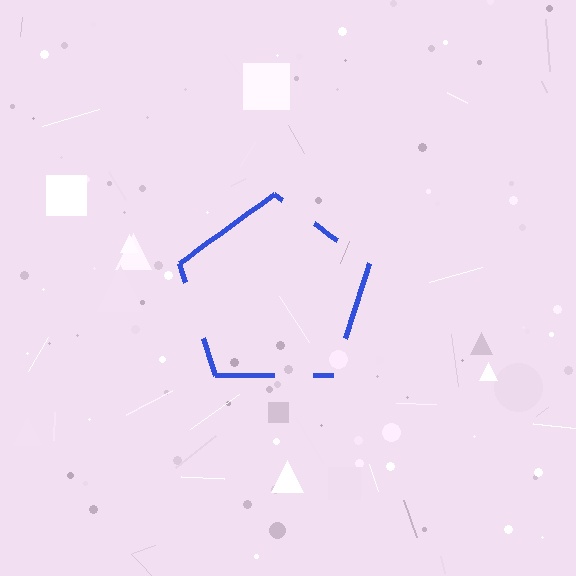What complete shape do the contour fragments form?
The contour fragments form a pentagon.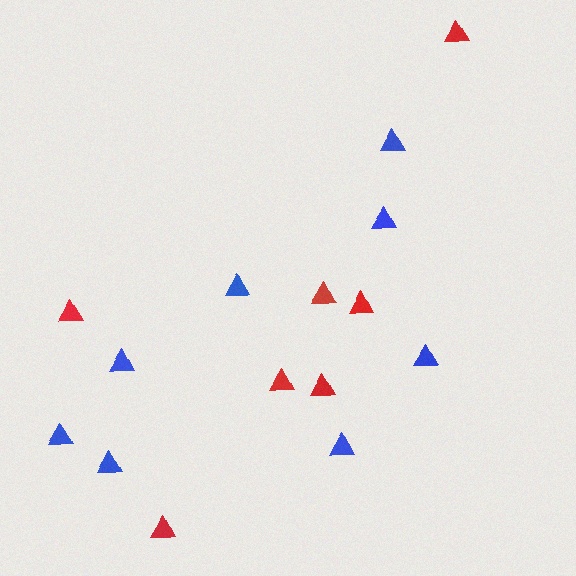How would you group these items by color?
There are 2 groups: one group of blue triangles (8) and one group of red triangles (7).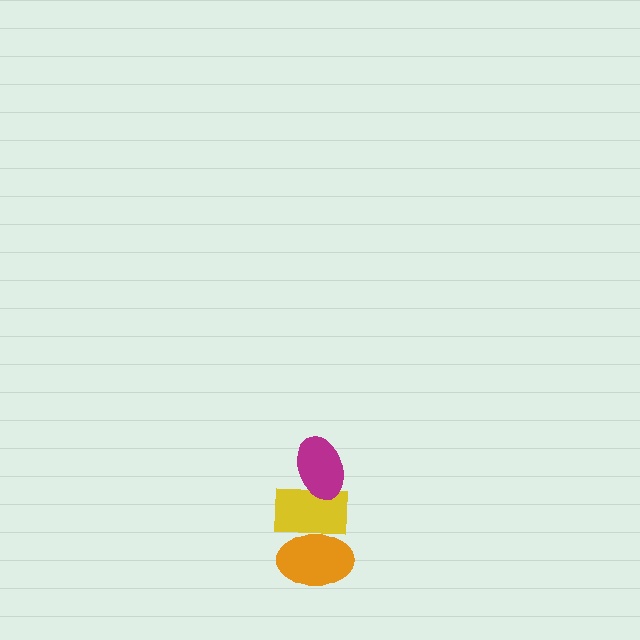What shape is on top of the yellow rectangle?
The magenta ellipse is on top of the yellow rectangle.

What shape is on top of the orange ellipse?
The yellow rectangle is on top of the orange ellipse.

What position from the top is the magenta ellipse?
The magenta ellipse is 1st from the top.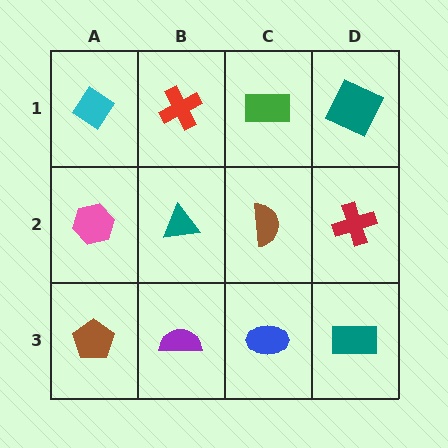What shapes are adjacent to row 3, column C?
A brown semicircle (row 2, column C), a purple semicircle (row 3, column B), a teal rectangle (row 3, column D).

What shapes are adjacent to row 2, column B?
A red cross (row 1, column B), a purple semicircle (row 3, column B), a pink hexagon (row 2, column A), a brown semicircle (row 2, column C).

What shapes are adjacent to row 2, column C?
A green rectangle (row 1, column C), a blue ellipse (row 3, column C), a teal triangle (row 2, column B), a red cross (row 2, column D).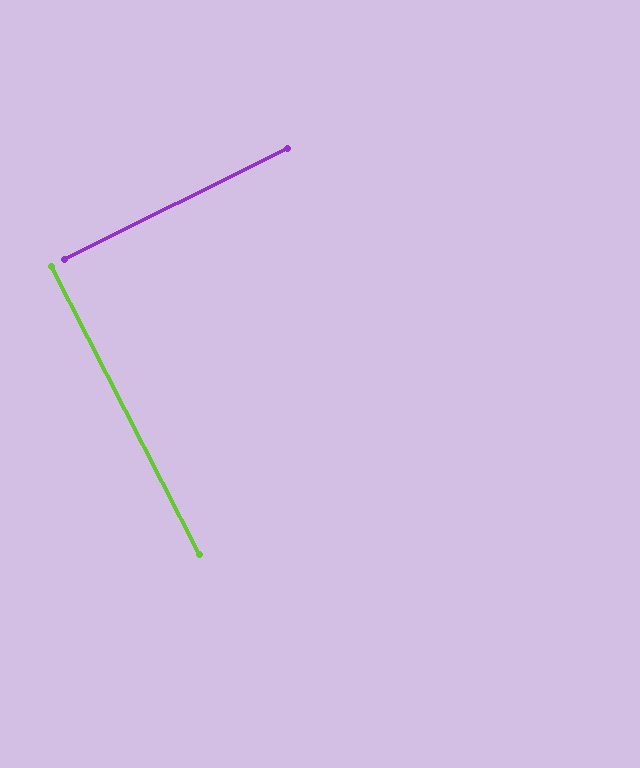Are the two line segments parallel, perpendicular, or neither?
Perpendicular — they meet at approximately 89°.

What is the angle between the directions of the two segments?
Approximately 89 degrees.